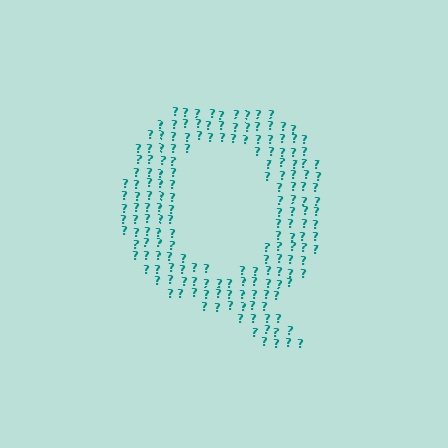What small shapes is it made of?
It is made of small question marks.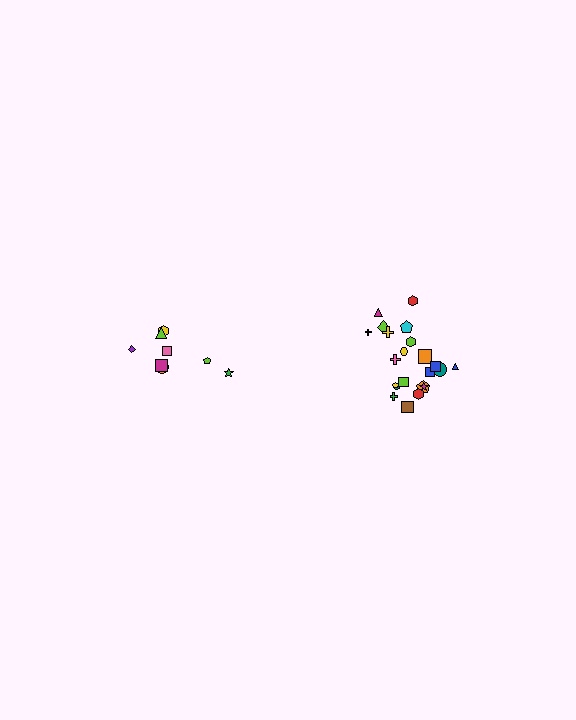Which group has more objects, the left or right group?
The right group.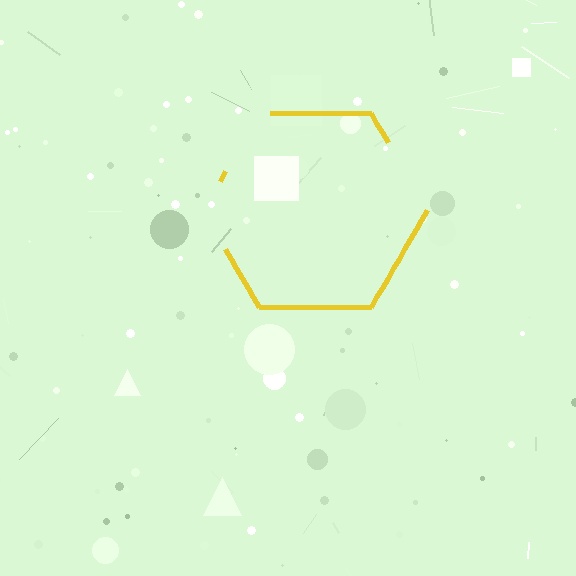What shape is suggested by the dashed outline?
The dashed outline suggests a hexagon.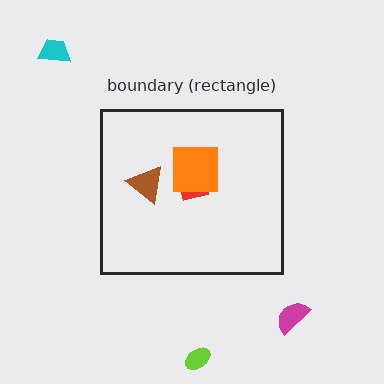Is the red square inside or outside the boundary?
Inside.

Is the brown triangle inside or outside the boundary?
Inside.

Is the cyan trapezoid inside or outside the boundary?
Outside.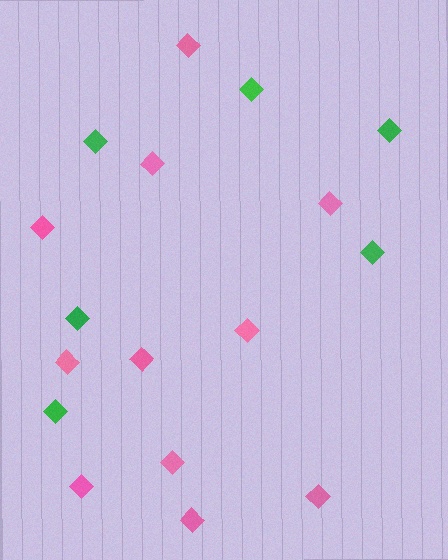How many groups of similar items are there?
There are 2 groups: one group of pink diamonds (11) and one group of green diamonds (6).